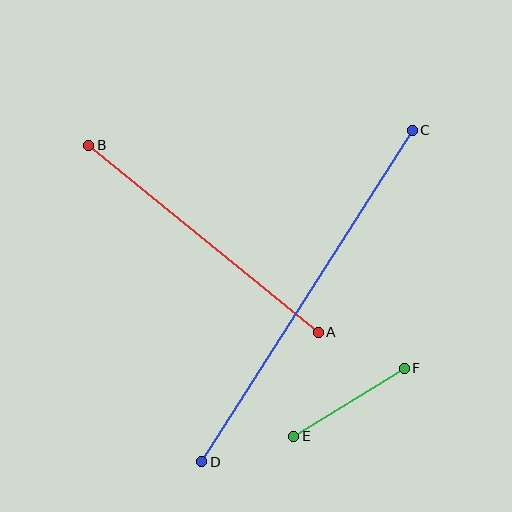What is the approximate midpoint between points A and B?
The midpoint is at approximately (204, 239) pixels.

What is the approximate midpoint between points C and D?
The midpoint is at approximately (307, 296) pixels.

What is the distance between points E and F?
The distance is approximately 129 pixels.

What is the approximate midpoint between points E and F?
The midpoint is at approximately (349, 402) pixels.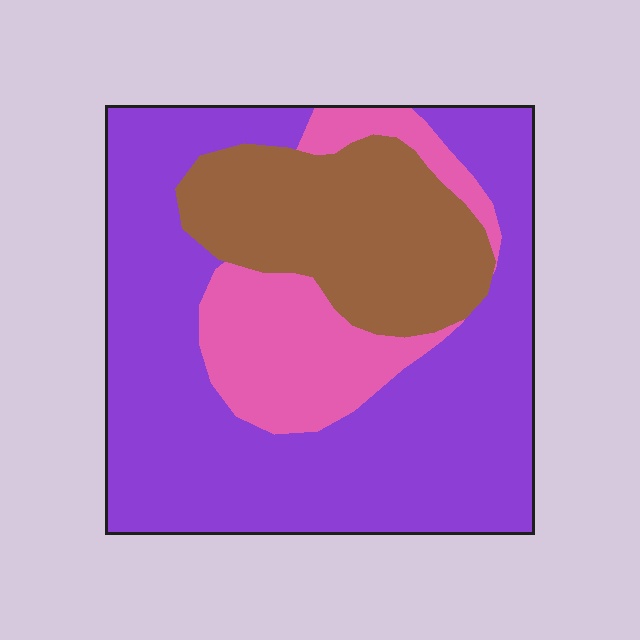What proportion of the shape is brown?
Brown covers roughly 25% of the shape.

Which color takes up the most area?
Purple, at roughly 60%.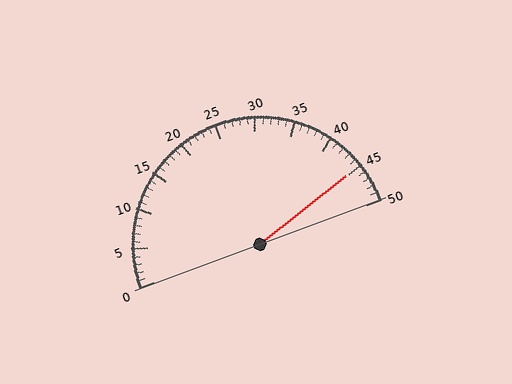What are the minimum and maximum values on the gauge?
The gauge ranges from 0 to 50.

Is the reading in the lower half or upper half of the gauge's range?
The reading is in the upper half of the range (0 to 50).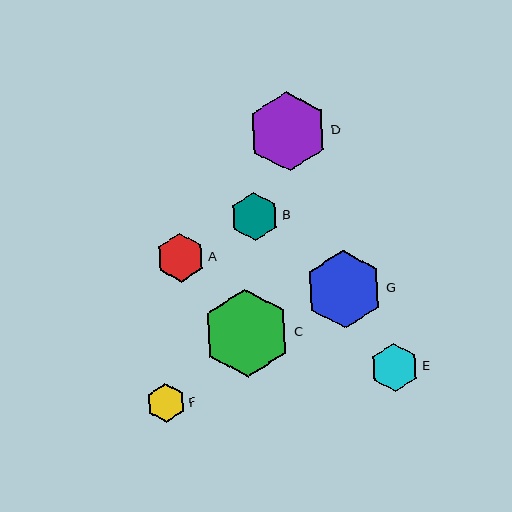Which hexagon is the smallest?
Hexagon F is the smallest with a size of approximately 40 pixels.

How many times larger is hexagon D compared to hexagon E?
Hexagon D is approximately 1.6 times the size of hexagon E.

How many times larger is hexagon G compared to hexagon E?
Hexagon G is approximately 1.6 times the size of hexagon E.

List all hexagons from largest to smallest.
From largest to smallest: C, D, G, A, E, B, F.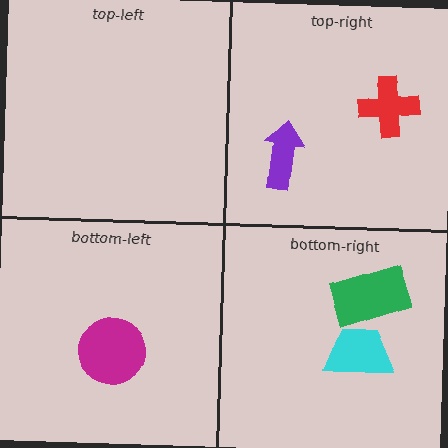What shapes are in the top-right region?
The purple arrow, the red cross.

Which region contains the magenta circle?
The bottom-left region.